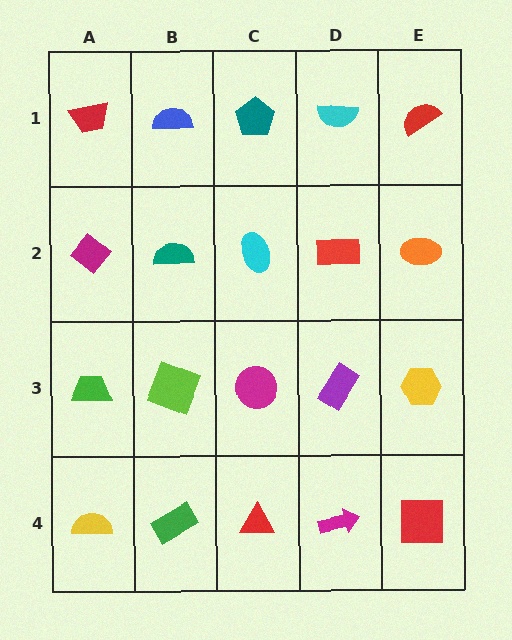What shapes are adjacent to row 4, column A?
A green trapezoid (row 3, column A), a green rectangle (row 4, column B).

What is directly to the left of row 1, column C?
A blue semicircle.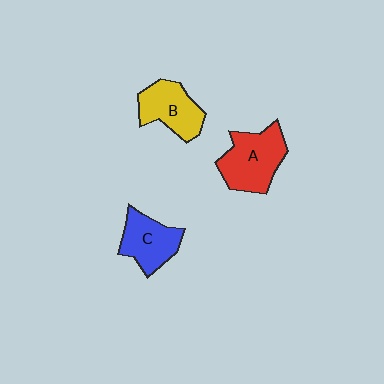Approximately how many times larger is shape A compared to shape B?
Approximately 1.2 times.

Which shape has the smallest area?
Shape C (blue).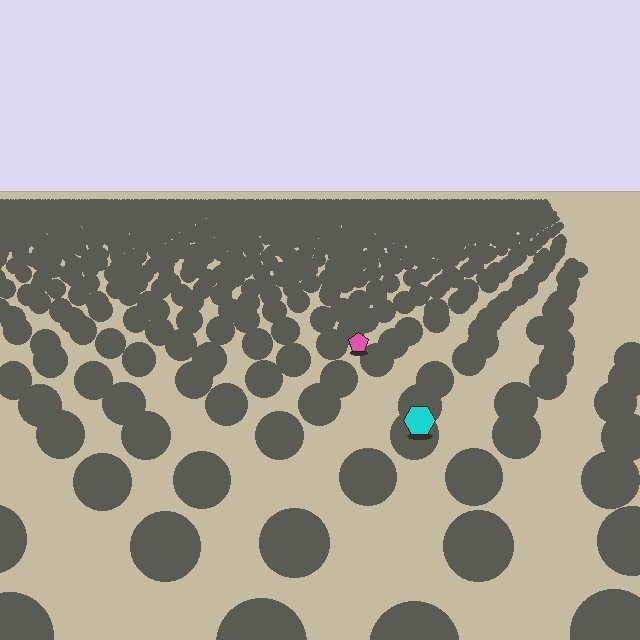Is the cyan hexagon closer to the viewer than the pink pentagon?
Yes. The cyan hexagon is closer — you can tell from the texture gradient: the ground texture is coarser near it.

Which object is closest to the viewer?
The cyan hexagon is closest. The texture marks near it are larger and more spread out.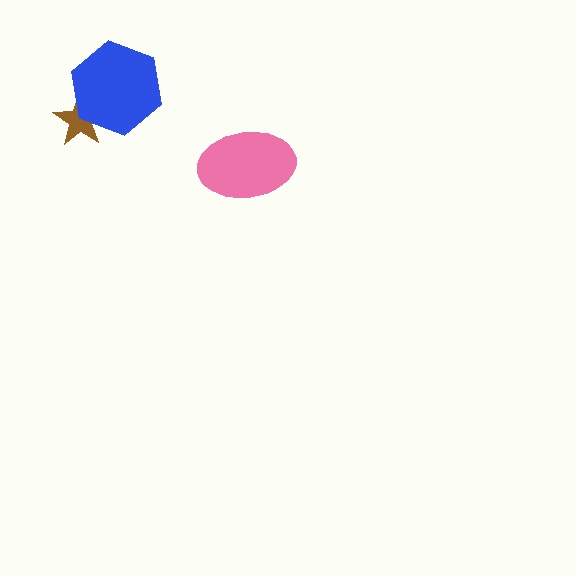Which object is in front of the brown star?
The blue hexagon is in front of the brown star.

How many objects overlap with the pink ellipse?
0 objects overlap with the pink ellipse.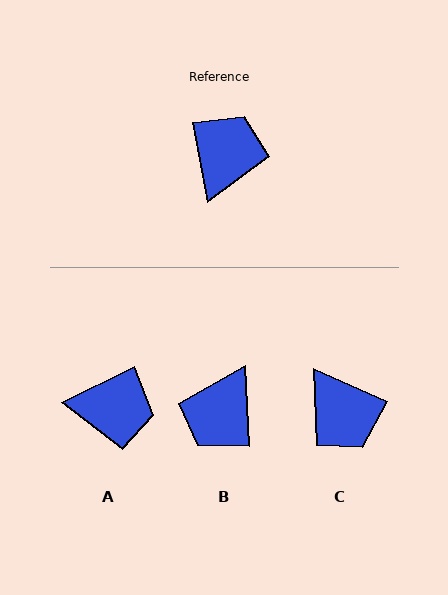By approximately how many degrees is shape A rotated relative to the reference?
Approximately 75 degrees clockwise.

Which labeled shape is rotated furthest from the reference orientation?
B, about 172 degrees away.